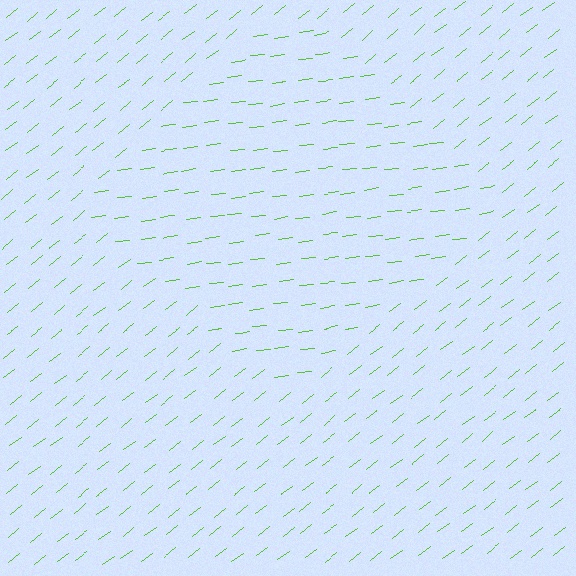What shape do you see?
I see a diamond.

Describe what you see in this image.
The image is filled with small lime line segments. A diamond region in the image has lines oriented differently from the surrounding lines, creating a visible texture boundary.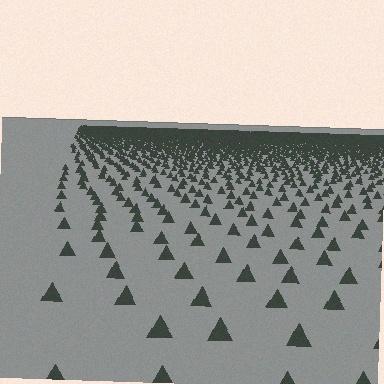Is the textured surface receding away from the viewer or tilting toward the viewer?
The surface is receding away from the viewer. Texture elements get smaller and denser toward the top.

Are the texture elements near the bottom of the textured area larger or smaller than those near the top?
Larger. Near the bottom, elements are closer to the viewer and appear at a bigger on-screen size.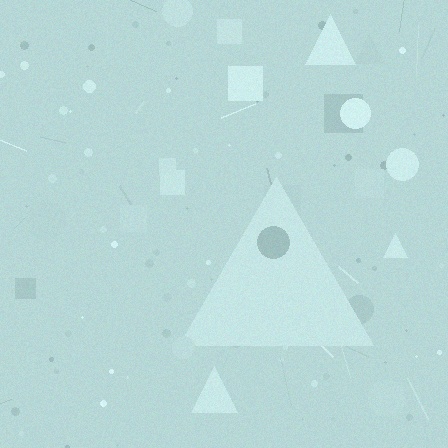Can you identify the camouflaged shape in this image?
The camouflaged shape is a triangle.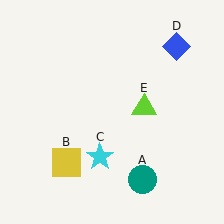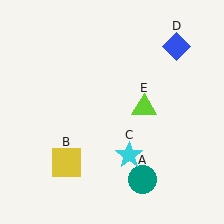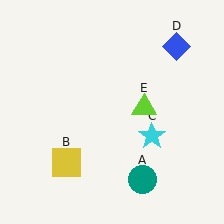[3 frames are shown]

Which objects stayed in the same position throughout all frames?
Teal circle (object A) and yellow square (object B) and blue diamond (object D) and lime triangle (object E) remained stationary.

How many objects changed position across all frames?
1 object changed position: cyan star (object C).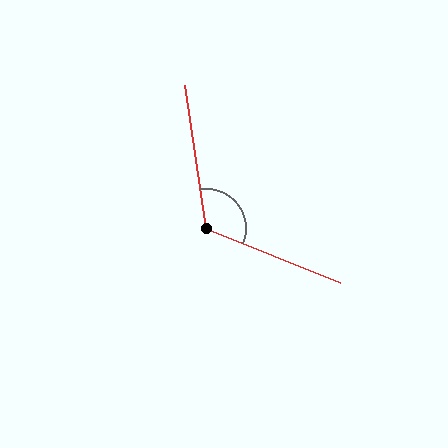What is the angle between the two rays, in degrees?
Approximately 120 degrees.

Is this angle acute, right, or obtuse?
It is obtuse.